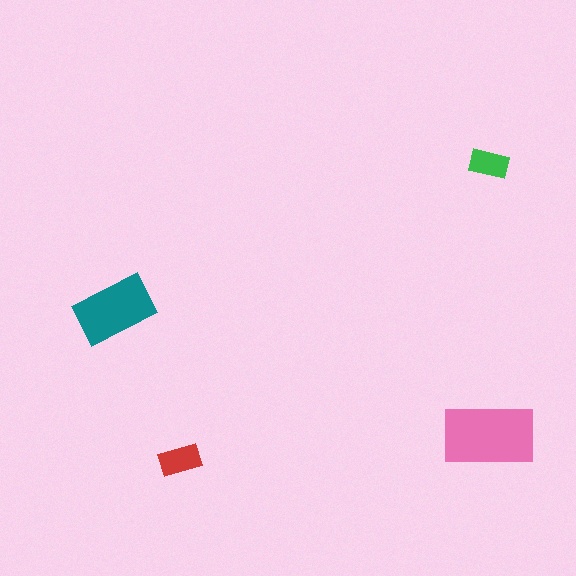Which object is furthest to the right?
The green rectangle is rightmost.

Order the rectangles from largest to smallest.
the pink one, the teal one, the red one, the green one.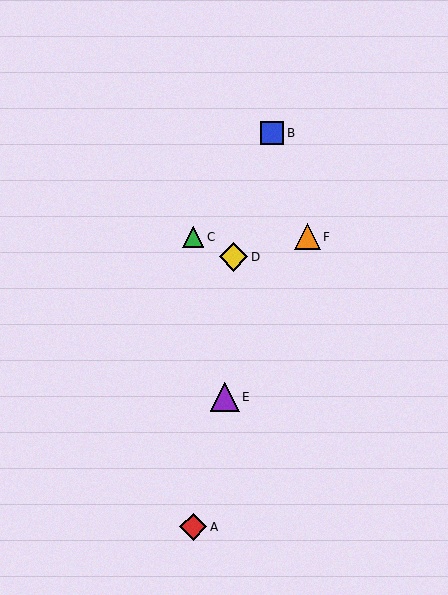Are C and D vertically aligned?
No, C is at x≈193 and D is at x≈234.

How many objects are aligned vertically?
2 objects (A, C) are aligned vertically.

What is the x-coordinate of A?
Object A is at x≈193.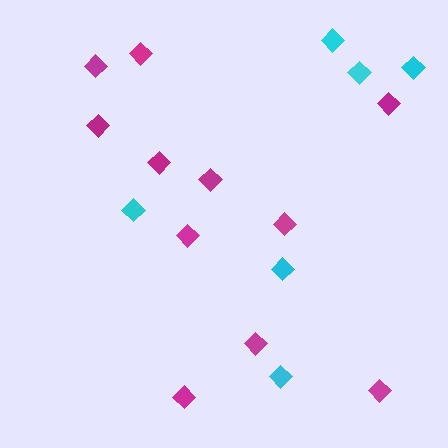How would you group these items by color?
There are 2 groups: one group of magenta diamonds (11) and one group of cyan diamonds (6).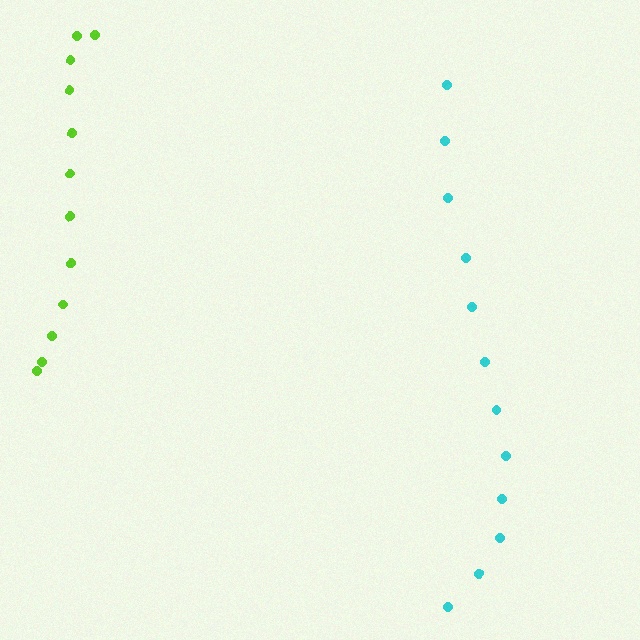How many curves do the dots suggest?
There are 2 distinct paths.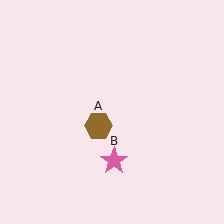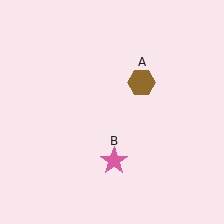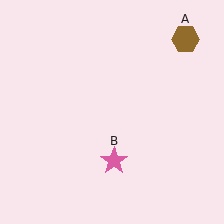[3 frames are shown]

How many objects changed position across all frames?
1 object changed position: brown hexagon (object A).